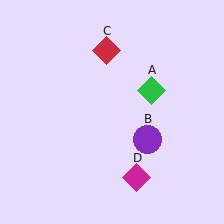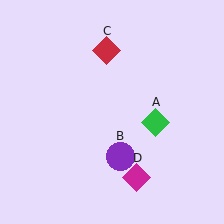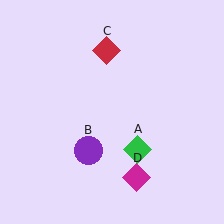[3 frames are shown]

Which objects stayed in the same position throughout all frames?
Red diamond (object C) and magenta diamond (object D) remained stationary.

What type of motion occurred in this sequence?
The green diamond (object A), purple circle (object B) rotated clockwise around the center of the scene.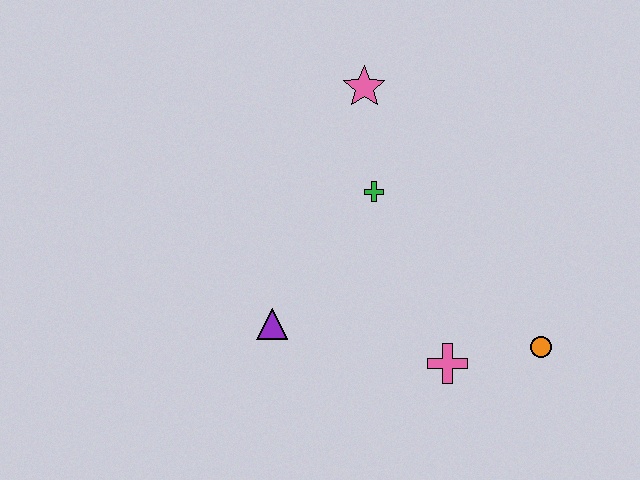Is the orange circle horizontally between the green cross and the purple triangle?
No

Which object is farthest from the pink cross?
The pink star is farthest from the pink cross.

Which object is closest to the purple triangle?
The green cross is closest to the purple triangle.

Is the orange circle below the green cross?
Yes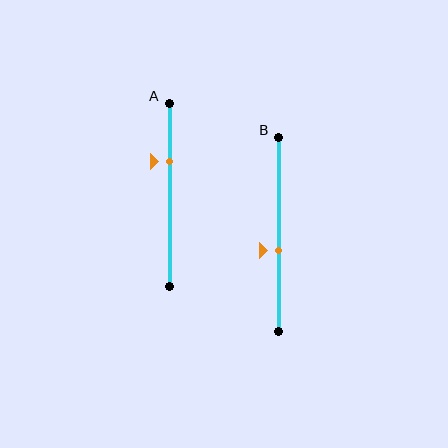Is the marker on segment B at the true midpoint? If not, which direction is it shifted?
No, the marker on segment B is shifted downward by about 8% of the segment length.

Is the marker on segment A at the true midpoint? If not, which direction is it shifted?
No, the marker on segment A is shifted upward by about 18% of the segment length.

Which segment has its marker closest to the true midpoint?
Segment B has its marker closest to the true midpoint.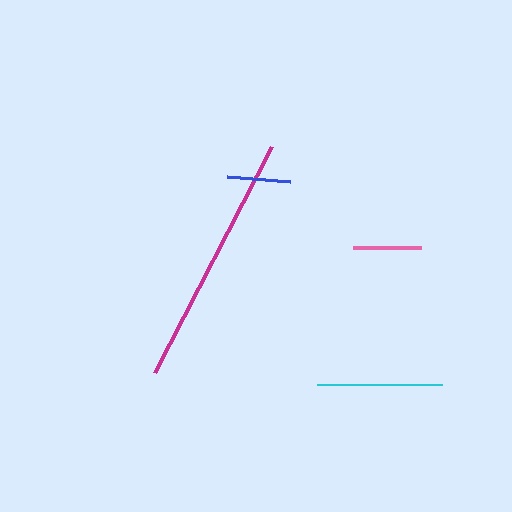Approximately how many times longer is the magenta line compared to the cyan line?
The magenta line is approximately 2.0 times the length of the cyan line.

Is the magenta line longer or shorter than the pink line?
The magenta line is longer than the pink line.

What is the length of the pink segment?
The pink segment is approximately 68 pixels long.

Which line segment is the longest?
The magenta line is the longest at approximately 255 pixels.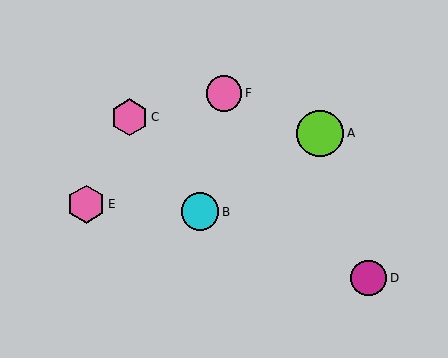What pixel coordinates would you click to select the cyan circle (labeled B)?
Click at (200, 212) to select the cyan circle B.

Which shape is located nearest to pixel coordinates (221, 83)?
The pink circle (labeled F) at (224, 93) is nearest to that location.